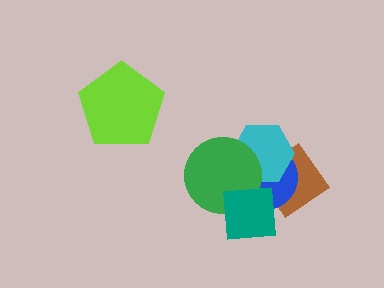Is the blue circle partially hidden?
Yes, it is partially covered by another shape.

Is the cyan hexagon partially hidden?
Yes, it is partially covered by another shape.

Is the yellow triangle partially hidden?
Yes, it is partially covered by another shape.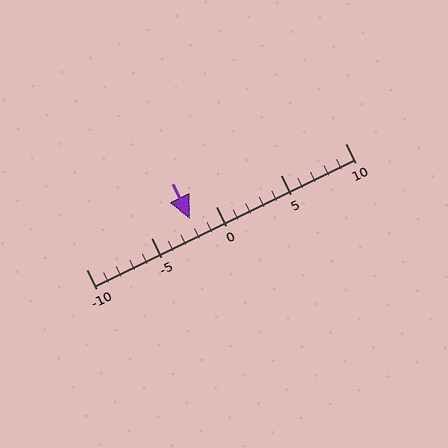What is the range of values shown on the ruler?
The ruler shows values from -10 to 10.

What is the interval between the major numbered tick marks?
The major tick marks are spaced 5 units apart.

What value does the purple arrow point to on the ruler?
The purple arrow points to approximately -2.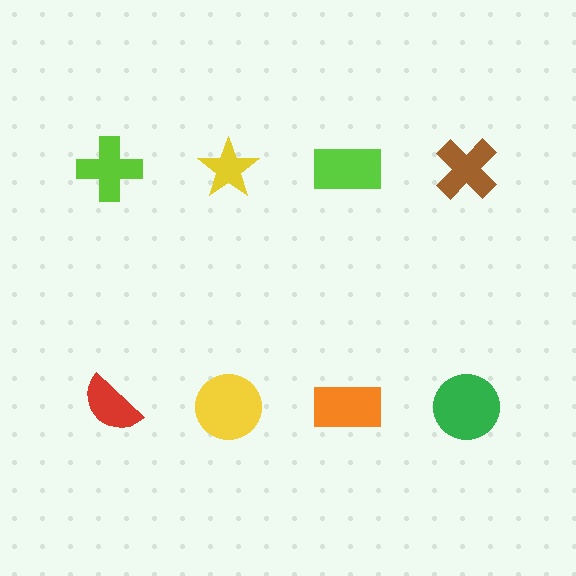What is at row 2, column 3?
An orange rectangle.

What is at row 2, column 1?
A red semicircle.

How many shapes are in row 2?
4 shapes.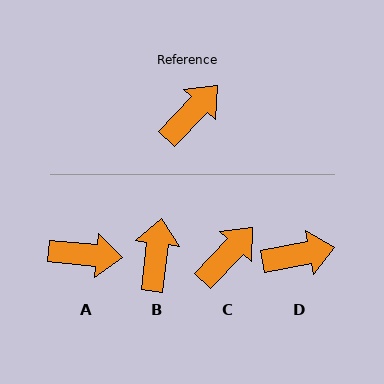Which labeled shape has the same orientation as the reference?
C.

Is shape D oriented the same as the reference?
No, it is off by about 36 degrees.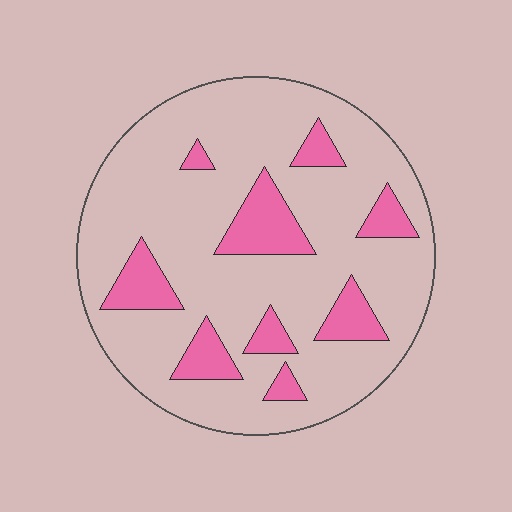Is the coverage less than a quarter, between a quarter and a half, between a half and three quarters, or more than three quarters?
Less than a quarter.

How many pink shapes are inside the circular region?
9.